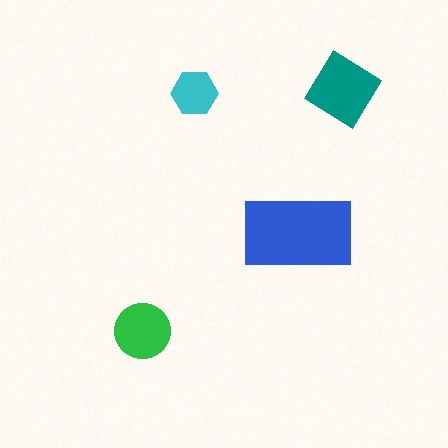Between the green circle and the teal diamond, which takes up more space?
The teal diamond.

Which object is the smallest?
The cyan hexagon.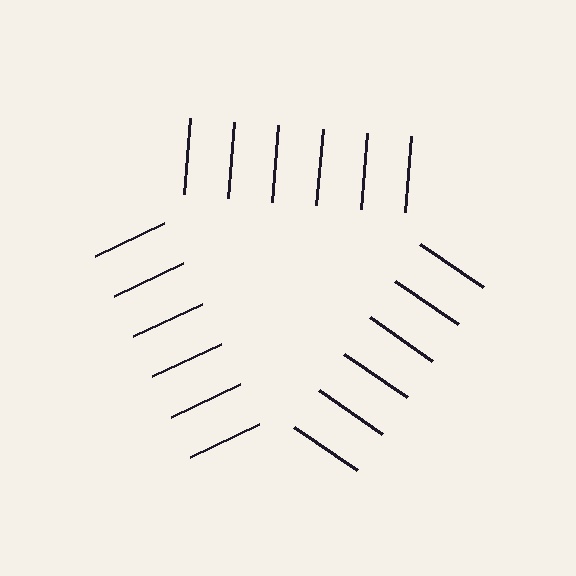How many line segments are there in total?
18 — 6 along each of the 3 edges.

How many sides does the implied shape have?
3 sides — the line-ends trace a triangle.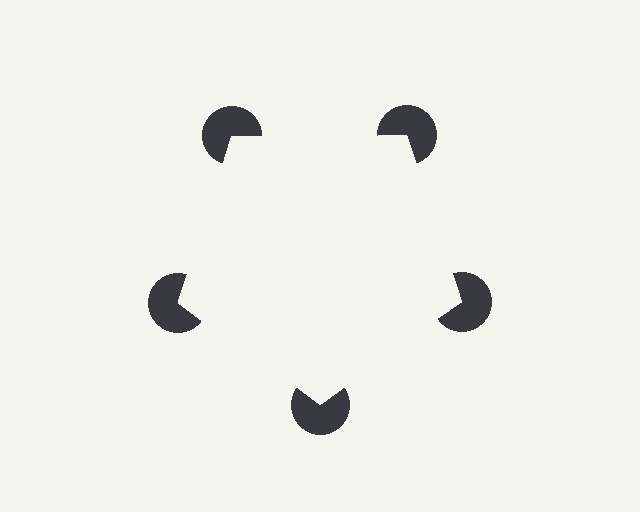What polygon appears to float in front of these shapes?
An illusory pentagon — its edges are inferred from the aligned wedge cuts in the pac-man discs, not physically drawn.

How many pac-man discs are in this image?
There are 5 — one at each vertex of the illusory pentagon.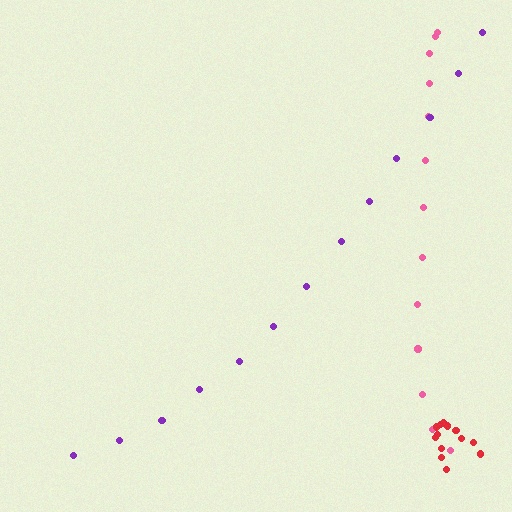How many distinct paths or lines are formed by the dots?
There are 3 distinct paths.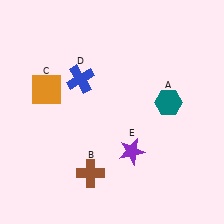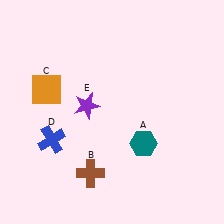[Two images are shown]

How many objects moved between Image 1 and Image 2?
3 objects moved between the two images.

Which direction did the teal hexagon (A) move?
The teal hexagon (A) moved down.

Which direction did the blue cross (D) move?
The blue cross (D) moved down.